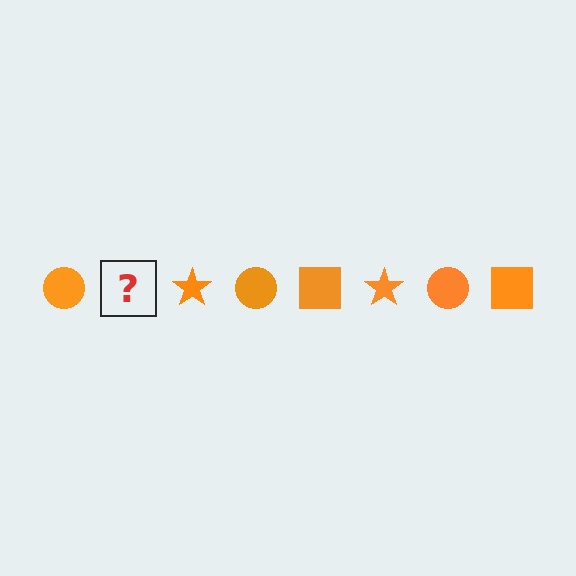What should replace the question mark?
The question mark should be replaced with an orange square.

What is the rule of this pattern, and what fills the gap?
The rule is that the pattern cycles through circle, square, star shapes in orange. The gap should be filled with an orange square.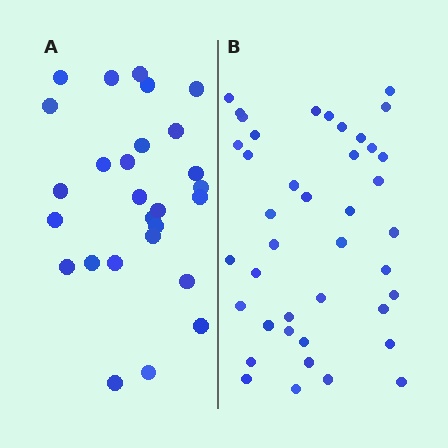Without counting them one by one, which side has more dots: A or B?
Region B (the right region) has more dots.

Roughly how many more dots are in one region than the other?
Region B has approximately 15 more dots than region A.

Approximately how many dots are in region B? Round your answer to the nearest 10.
About 40 dots. (The exact count is 41, which rounds to 40.)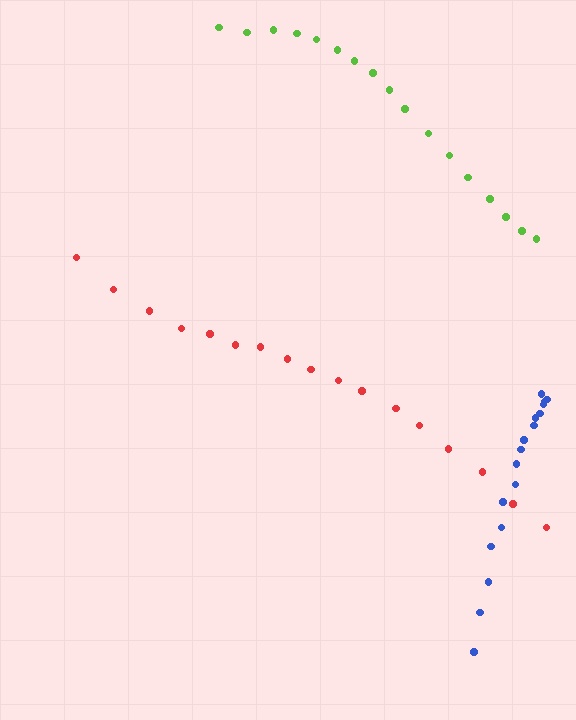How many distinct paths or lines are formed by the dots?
There are 3 distinct paths.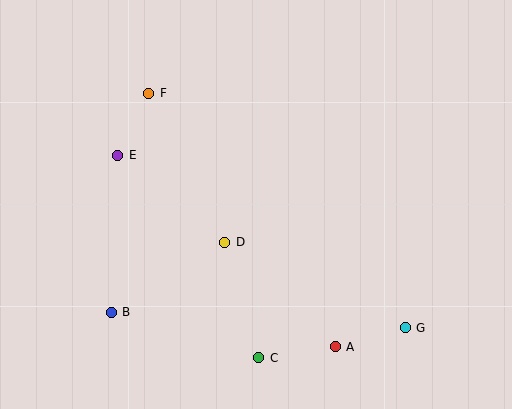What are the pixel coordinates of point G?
Point G is at (405, 328).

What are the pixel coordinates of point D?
Point D is at (225, 242).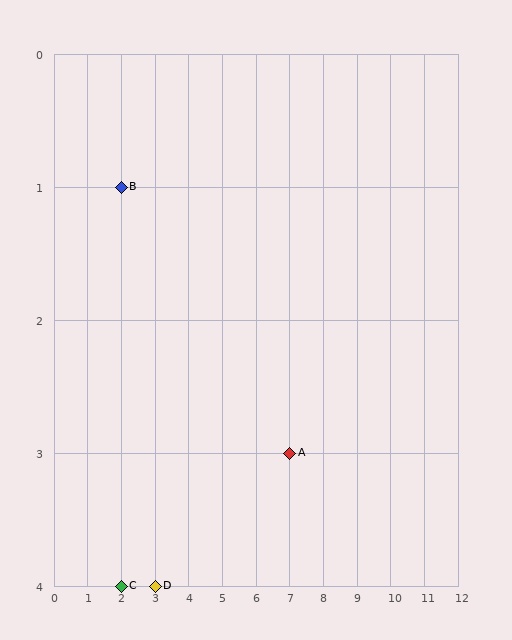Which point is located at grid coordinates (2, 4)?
Point C is at (2, 4).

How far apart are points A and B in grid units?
Points A and B are 5 columns and 2 rows apart (about 5.4 grid units diagonally).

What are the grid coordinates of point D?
Point D is at grid coordinates (3, 4).